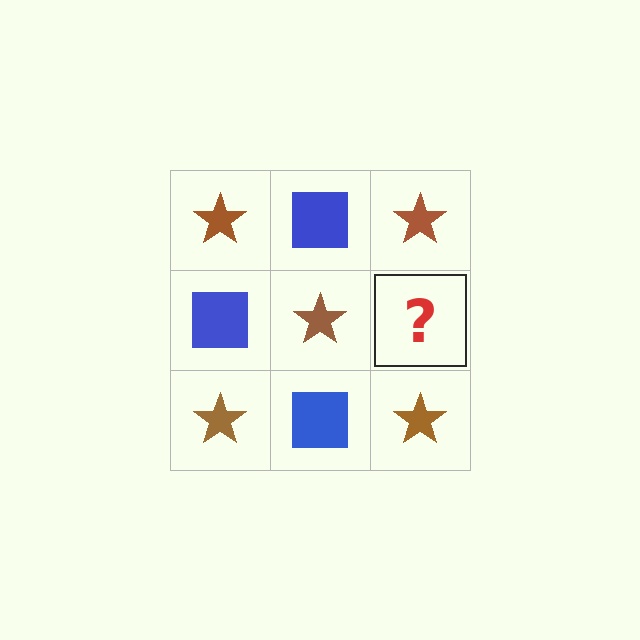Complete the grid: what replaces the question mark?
The question mark should be replaced with a blue square.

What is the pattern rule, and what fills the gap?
The rule is that it alternates brown star and blue square in a checkerboard pattern. The gap should be filled with a blue square.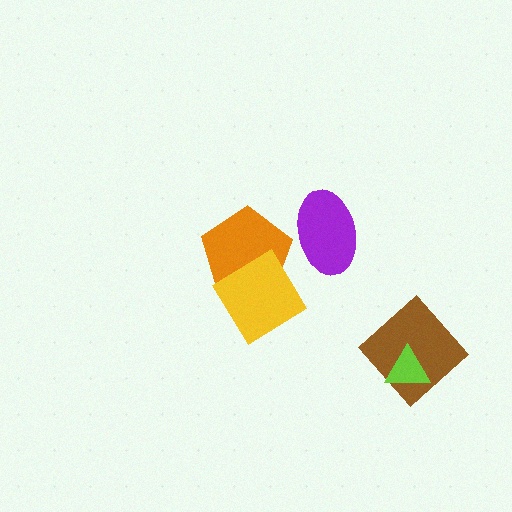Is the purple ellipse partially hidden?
No, no other shape covers it.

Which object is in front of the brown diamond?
The lime triangle is in front of the brown diamond.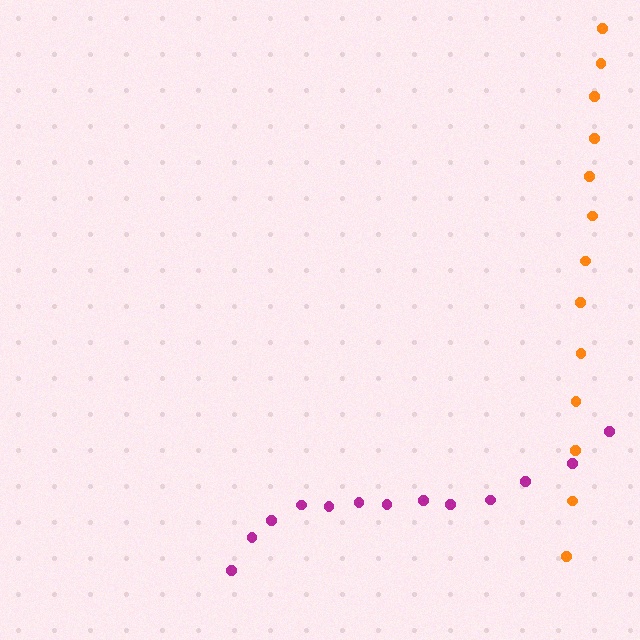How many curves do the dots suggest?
There are 2 distinct paths.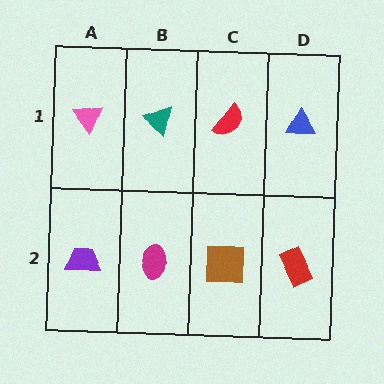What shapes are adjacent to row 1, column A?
A purple trapezoid (row 2, column A), a teal triangle (row 1, column B).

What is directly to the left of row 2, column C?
A magenta ellipse.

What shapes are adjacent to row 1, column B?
A magenta ellipse (row 2, column B), a pink triangle (row 1, column A), a red semicircle (row 1, column C).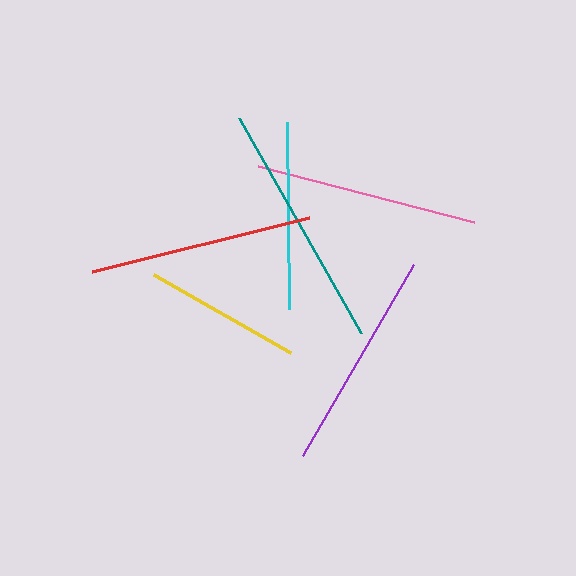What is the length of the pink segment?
The pink segment is approximately 224 pixels long.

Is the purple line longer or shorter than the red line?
The red line is longer than the purple line.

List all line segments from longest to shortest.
From longest to shortest: teal, red, pink, purple, cyan, yellow.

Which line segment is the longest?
The teal line is the longest at approximately 247 pixels.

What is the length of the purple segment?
The purple segment is approximately 221 pixels long.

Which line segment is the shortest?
The yellow line is the shortest at approximately 158 pixels.